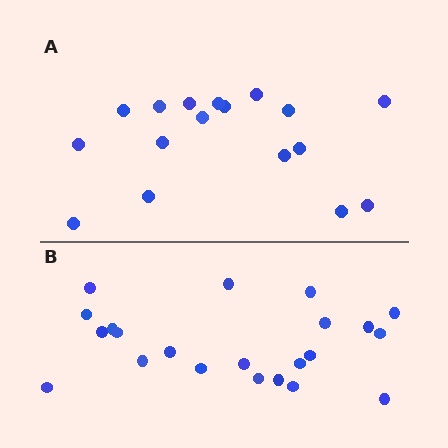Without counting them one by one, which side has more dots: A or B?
Region B (the bottom region) has more dots.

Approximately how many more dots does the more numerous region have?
Region B has about 5 more dots than region A.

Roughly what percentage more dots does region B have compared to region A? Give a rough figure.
About 30% more.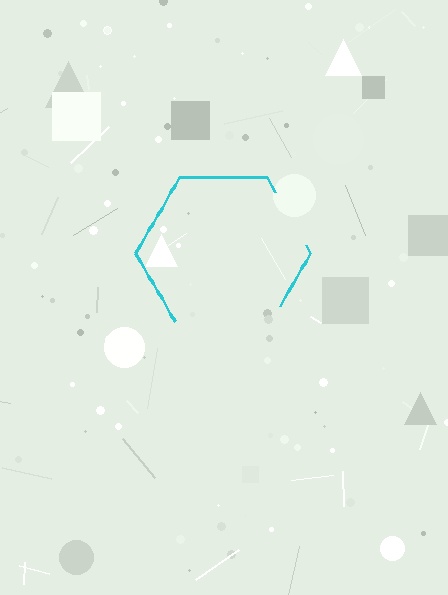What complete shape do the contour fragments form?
The contour fragments form a hexagon.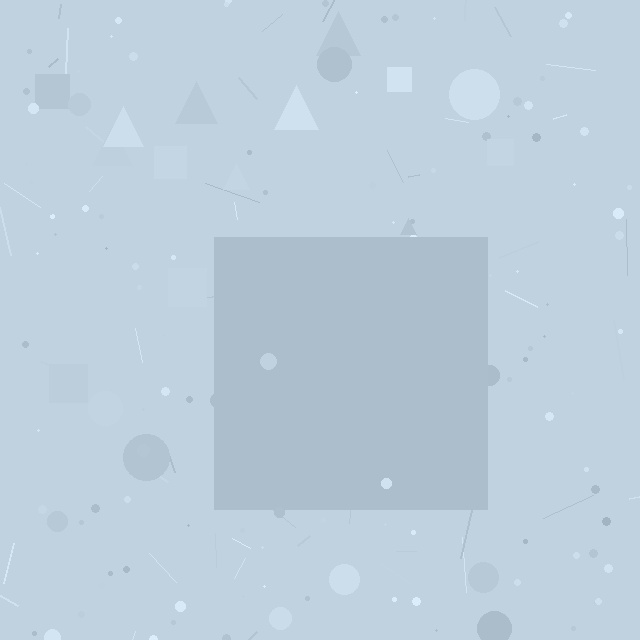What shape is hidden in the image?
A square is hidden in the image.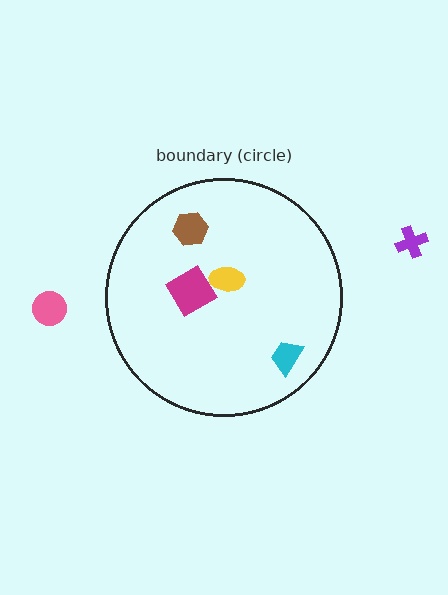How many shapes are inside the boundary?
4 inside, 2 outside.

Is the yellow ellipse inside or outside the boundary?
Inside.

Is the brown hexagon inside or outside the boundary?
Inside.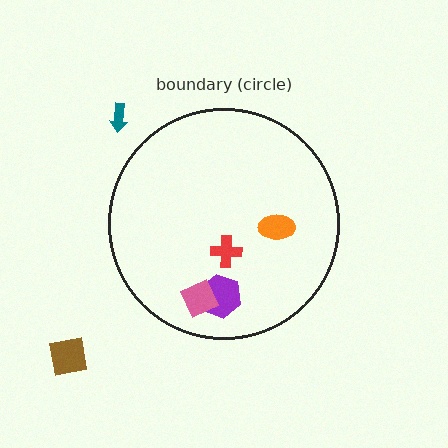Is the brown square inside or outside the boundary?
Outside.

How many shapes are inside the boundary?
4 inside, 2 outside.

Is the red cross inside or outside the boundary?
Inside.